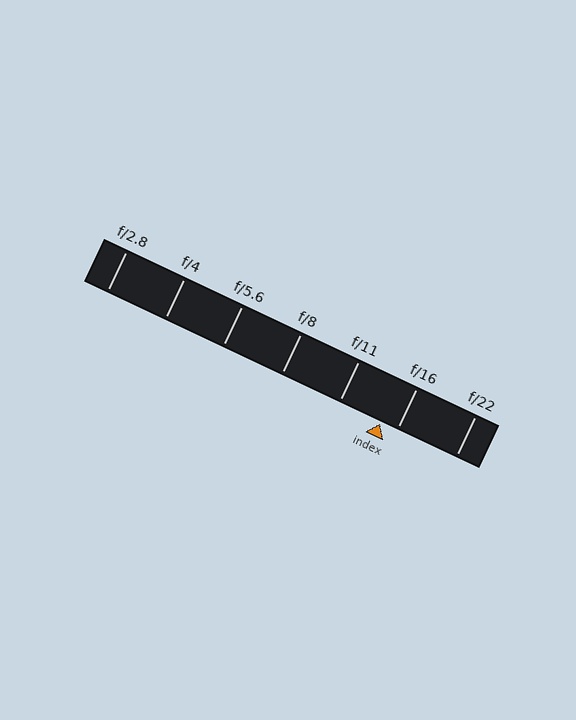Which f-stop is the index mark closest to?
The index mark is closest to f/16.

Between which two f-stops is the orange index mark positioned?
The index mark is between f/11 and f/16.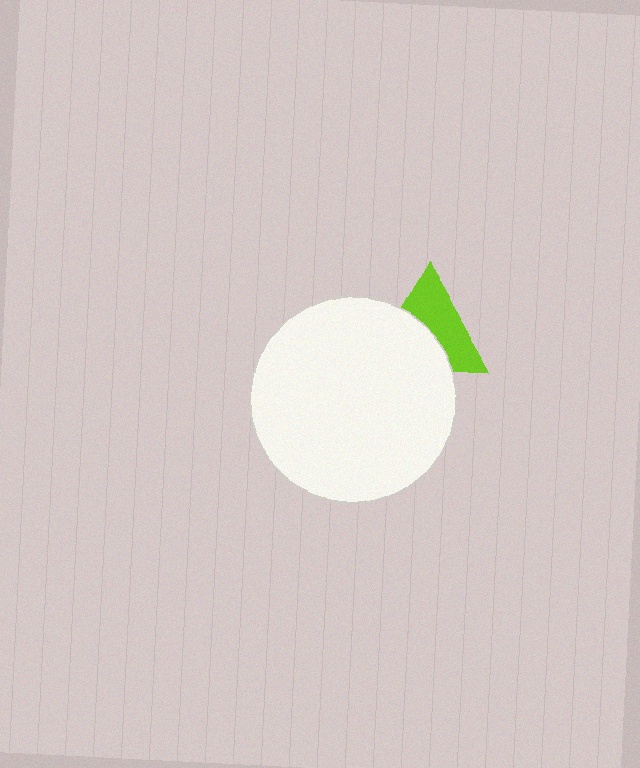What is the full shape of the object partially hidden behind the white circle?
The partially hidden object is a lime triangle.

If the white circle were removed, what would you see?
You would see the complete lime triangle.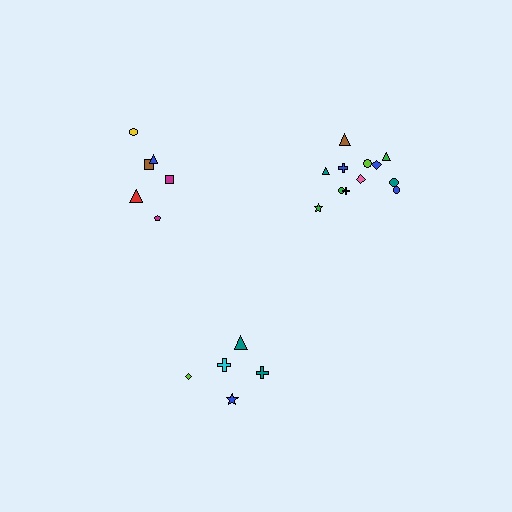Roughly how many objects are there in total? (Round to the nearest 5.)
Roughly 25 objects in total.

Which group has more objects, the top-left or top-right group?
The top-right group.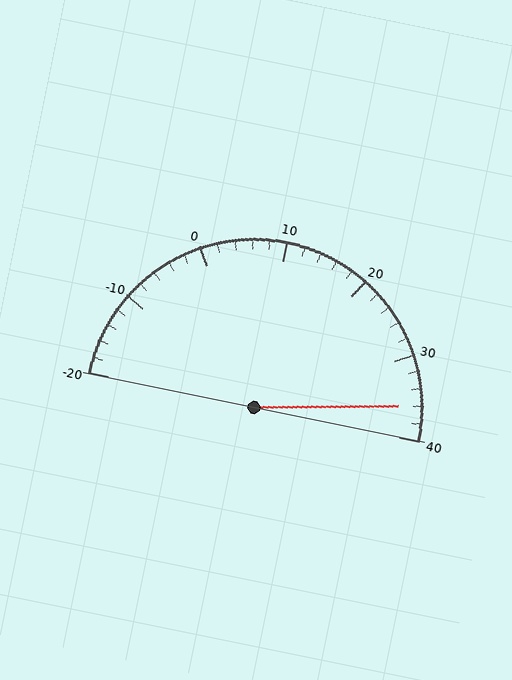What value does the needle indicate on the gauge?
The needle indicates approximately 36.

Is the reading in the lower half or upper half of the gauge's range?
The reading is in the upper half of the range (-20 to 40).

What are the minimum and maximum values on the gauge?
The gauge ranges from -20 to 40.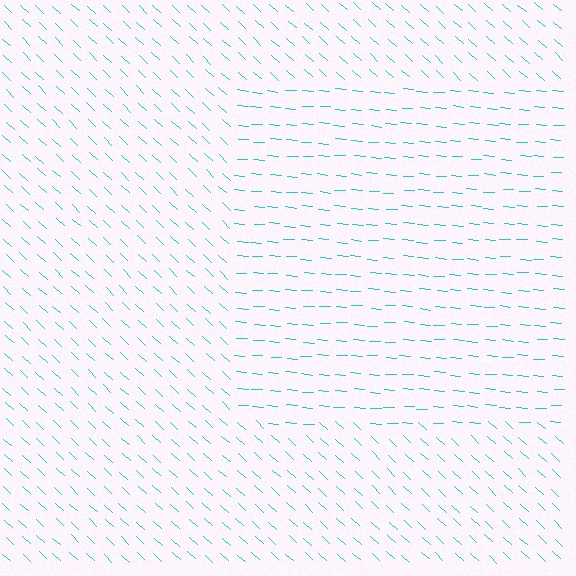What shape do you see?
I see a rectangle.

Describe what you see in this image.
The image is filled with small cyan line segments. A rectangle region in the image has lines oriented differently from the surrounding lines, creating a visible texture boundary.